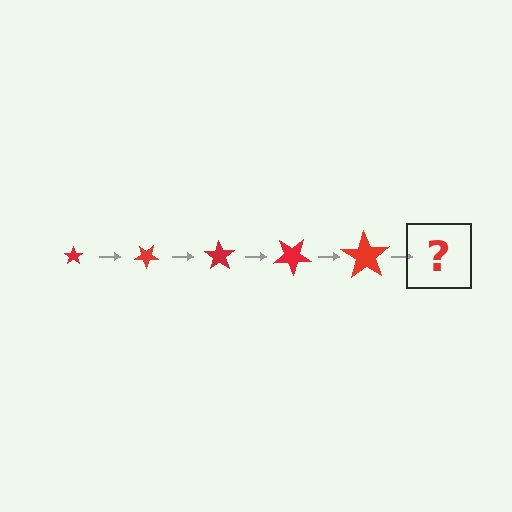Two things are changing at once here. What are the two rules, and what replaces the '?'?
The two rules are that the star grows larger each step and it rotates 35 degrees each step. The '?' should be a star, larger than the previous one and rotated 175 degrees from the start.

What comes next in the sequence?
The next element should be a star, larger than the previous one and rotated 175 degrees from the start.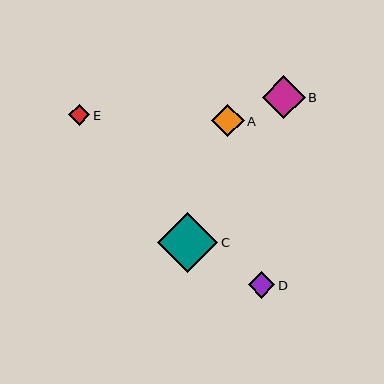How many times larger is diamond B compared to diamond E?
Diamond B is approximately 2.1 times the size of diamond E.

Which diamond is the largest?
Diamond C is the largest with a size of approximately 60 pixels.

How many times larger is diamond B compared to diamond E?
Diamond B is approximately 2.1 times the size of diamond E.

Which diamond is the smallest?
Diamond E is the smallest with a size of approximately 21 pixels.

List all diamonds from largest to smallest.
From largest to smallest: C, B, A, D, E.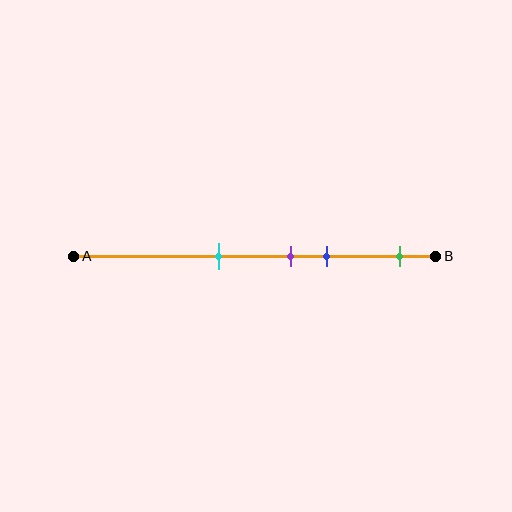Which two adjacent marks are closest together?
The purple and blue marks are the closest adjacent pair.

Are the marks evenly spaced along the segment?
No, the marks are not evenly spaced.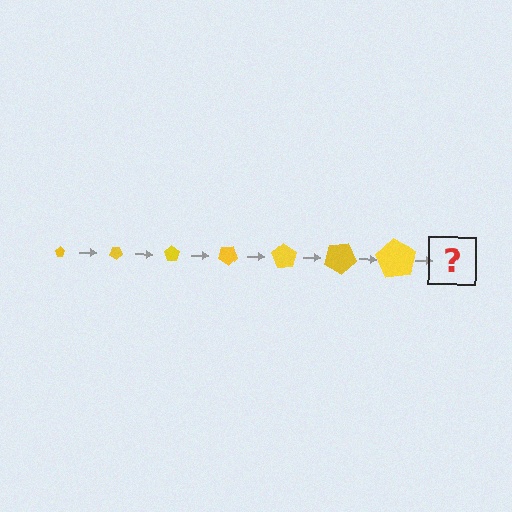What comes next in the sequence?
The next element should be a pentagon, larger than the previous one and rotated 245 degrees from the start.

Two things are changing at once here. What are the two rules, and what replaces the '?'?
The two rules are that the pentagon grows larger each step and it rotates 35 degrees each step. The '?' should be a pentagon, larger than the previous one and rotated 245 degrees from the start.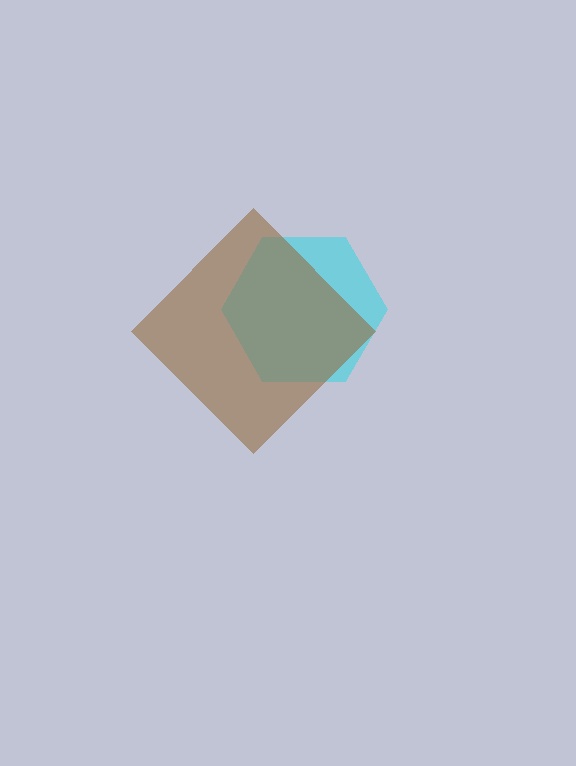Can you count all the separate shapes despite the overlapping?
Yes, there are 2 separate shapes.